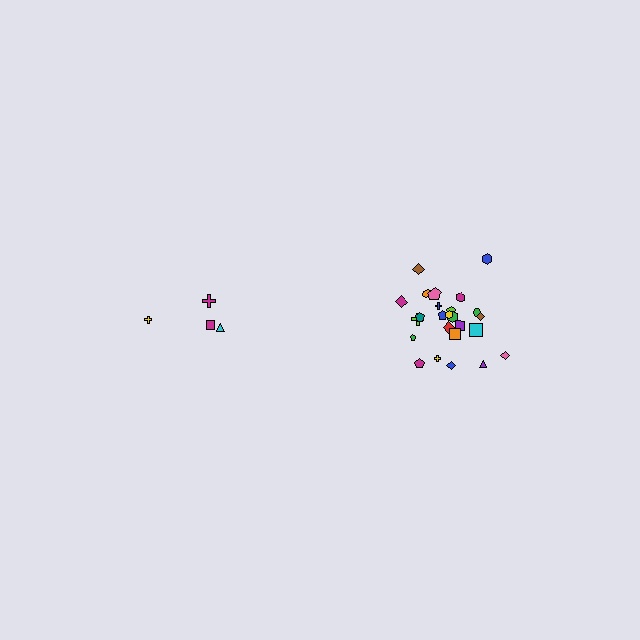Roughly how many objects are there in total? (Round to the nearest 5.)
Roughly 30 objects in total.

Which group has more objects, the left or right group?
The right group.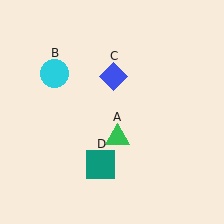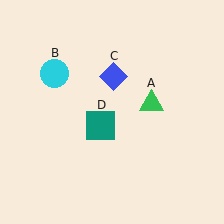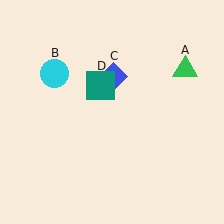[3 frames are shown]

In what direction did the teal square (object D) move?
The teal square (object D) moved up.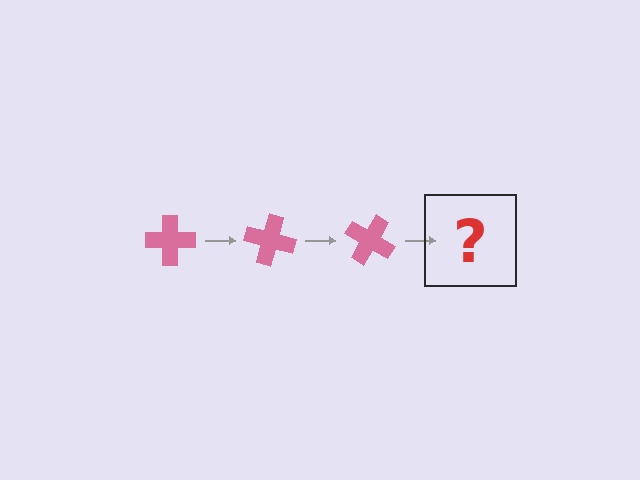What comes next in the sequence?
The next element should be a pink cross rotated 45 degrees.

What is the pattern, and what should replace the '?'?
The pattern is that the cross rotates 15 degrees each step. The '?' should be a pink cross rotated 45 degrees.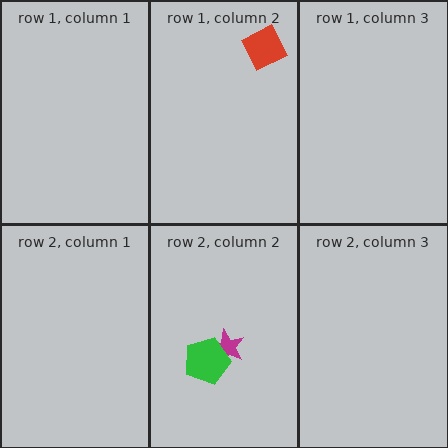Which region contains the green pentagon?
The row 2, column 2 region.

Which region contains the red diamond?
The row 1, column 2 region.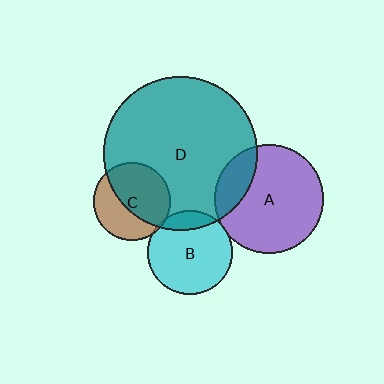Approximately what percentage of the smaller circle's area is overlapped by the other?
Approximately 60%.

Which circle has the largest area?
Circle D (teal).